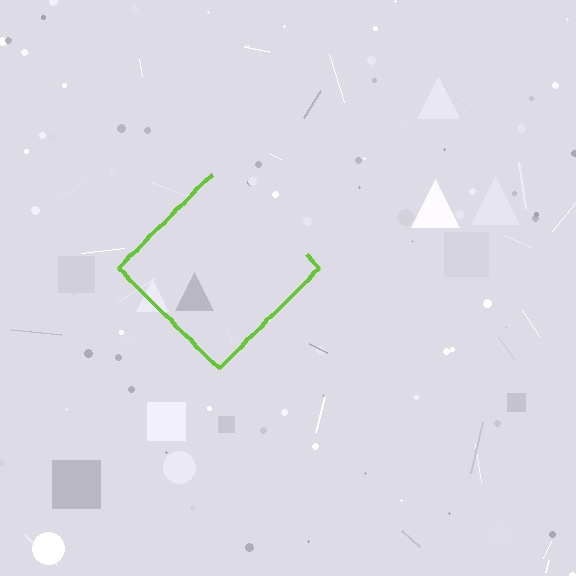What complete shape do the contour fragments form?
The contour fragments form a diamond.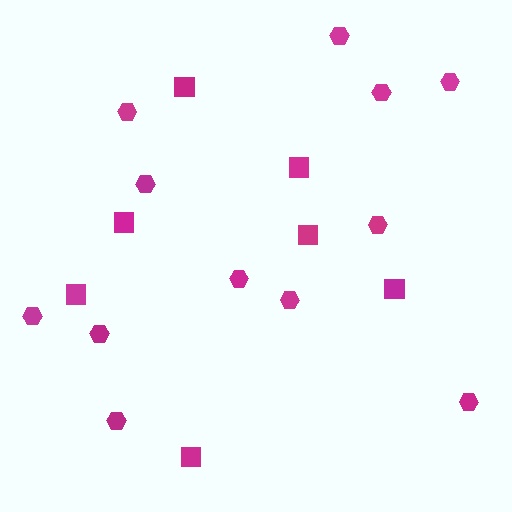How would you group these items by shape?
There are 2 groups: one group of hexagons (12) and one group of squares (7).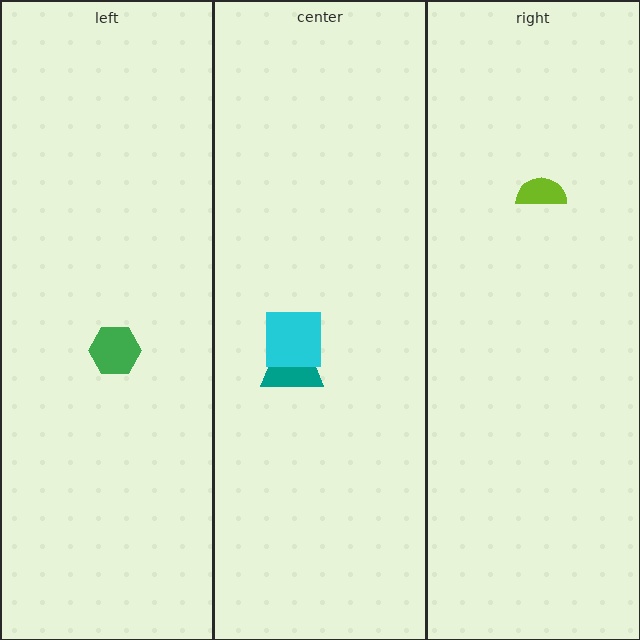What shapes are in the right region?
The lime semicircle.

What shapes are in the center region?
The teal trapezoid, the cyan square.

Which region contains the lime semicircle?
The right region.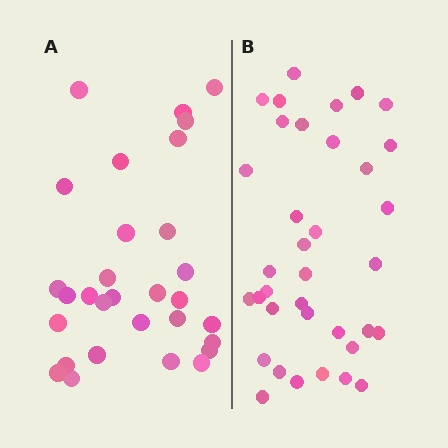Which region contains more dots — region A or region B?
Region B (the right region) has more dots.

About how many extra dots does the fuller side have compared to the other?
Region B has about 6 more dots than region A.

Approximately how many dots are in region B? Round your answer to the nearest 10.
About 40 dots. (The exact count is 36, which rounds to 40.)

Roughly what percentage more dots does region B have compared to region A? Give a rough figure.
About 20% more.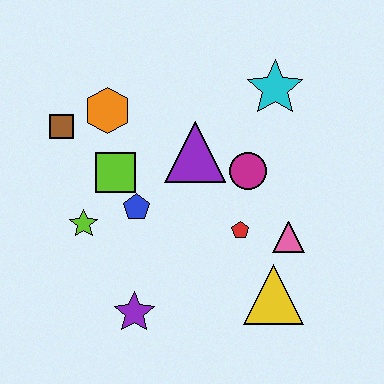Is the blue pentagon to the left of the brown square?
No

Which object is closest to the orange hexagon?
The brown square is closest to the orange hexagon.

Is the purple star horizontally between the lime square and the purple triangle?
Yes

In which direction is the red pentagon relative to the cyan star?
The red pentagon is below the cyan star.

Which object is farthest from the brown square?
The yellow triangle is farthest from the brown square.